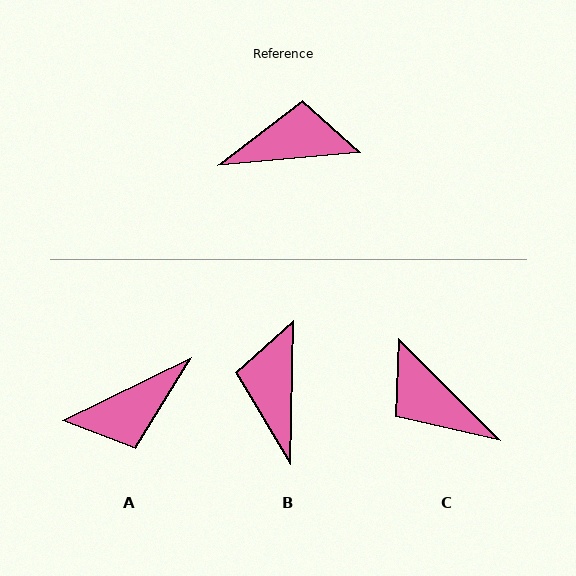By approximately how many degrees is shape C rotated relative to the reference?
Approximately 130 degrees counter-clockwise.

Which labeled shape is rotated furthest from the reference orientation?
A, about 159 degrees away.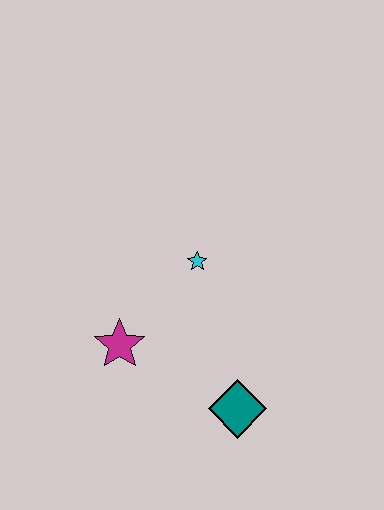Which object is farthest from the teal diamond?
The cyan star is farthest from the teal diamond.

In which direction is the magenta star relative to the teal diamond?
The magenta star is to the left of the teal diamond.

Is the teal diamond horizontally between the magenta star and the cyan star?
No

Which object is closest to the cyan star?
The magenta star is closest to the cyan star.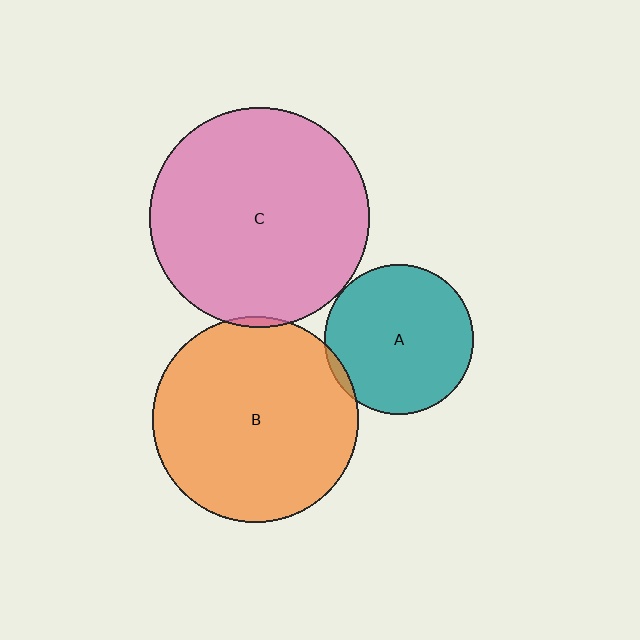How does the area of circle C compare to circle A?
Approximately 2.2 times.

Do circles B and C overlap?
Yes.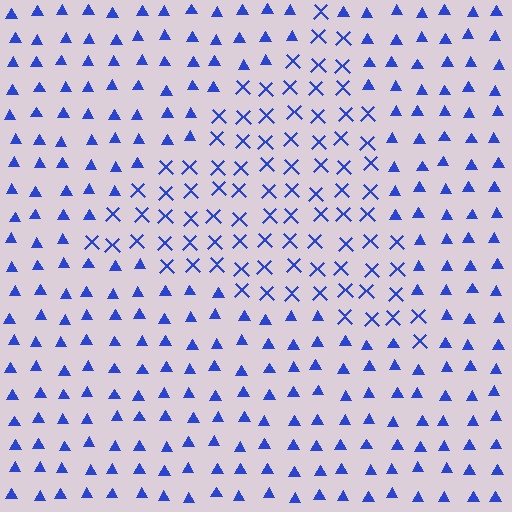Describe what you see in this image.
The image is filled with small blue elements arranged in a uniform grid. A triangle-shaped region contains X marks, while the surrounding area contains triangles. The boundary is defined purely by the change in element shape.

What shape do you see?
I see a triangle.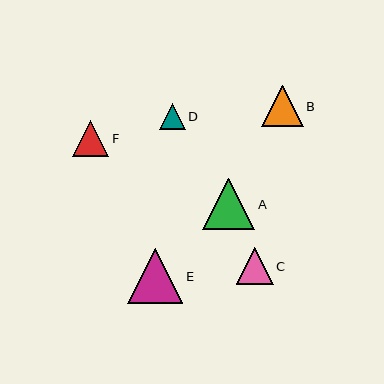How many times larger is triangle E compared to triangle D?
Triangle E is approximately 2.1 times the size of triangle D.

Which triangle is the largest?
Triangle E is the largest with a size of approximately 55 pixels.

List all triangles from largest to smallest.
From largest to smallest: E, A, B, C, F, D.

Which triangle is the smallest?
Triangle D is the smallest with a size of approximately 26 pixels.